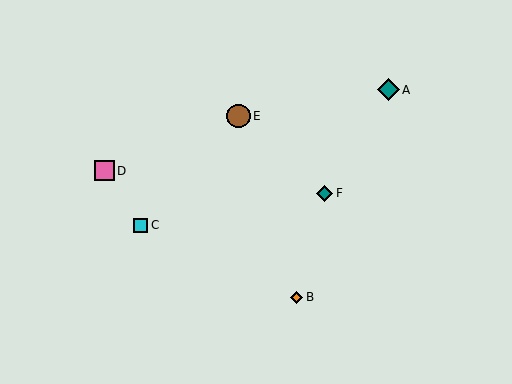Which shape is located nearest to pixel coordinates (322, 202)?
The teal diamond (labeled F) at (325, 193) is nearest to that location.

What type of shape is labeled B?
Shape B is an orange diamond.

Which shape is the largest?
The brown circle (labeled E) is the largest.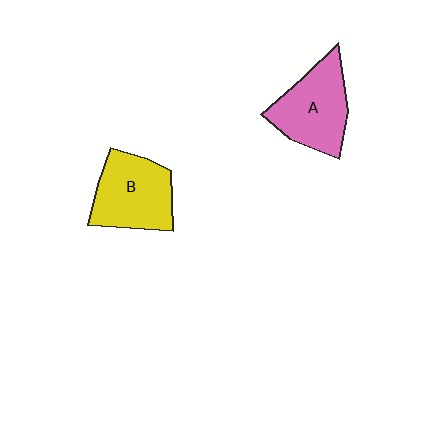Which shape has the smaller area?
Shape A (pink).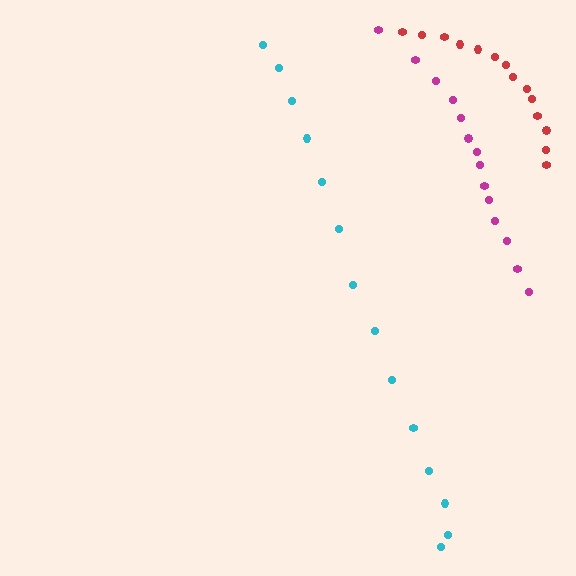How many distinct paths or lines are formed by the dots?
There are 3 distinct paths.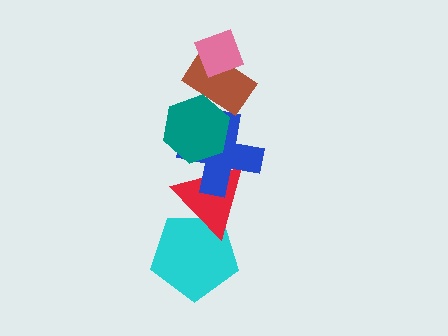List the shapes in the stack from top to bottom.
From top to bottom: the pink diamond, the brown rectangle, the teal hexagon, the blue cross, the red triangle, the cyan pentagon.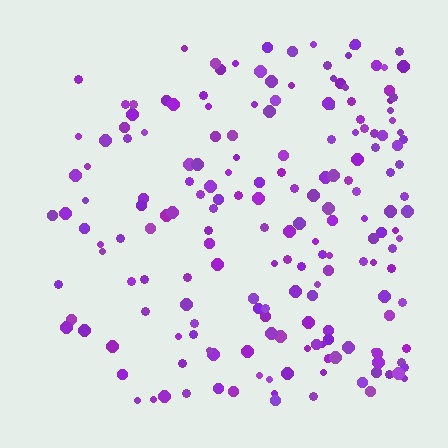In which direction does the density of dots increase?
From left to right, with the right side densest.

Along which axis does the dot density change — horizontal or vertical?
Horizontal.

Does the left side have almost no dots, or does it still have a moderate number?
Still a moderate number, just noticeably fewer than the right.